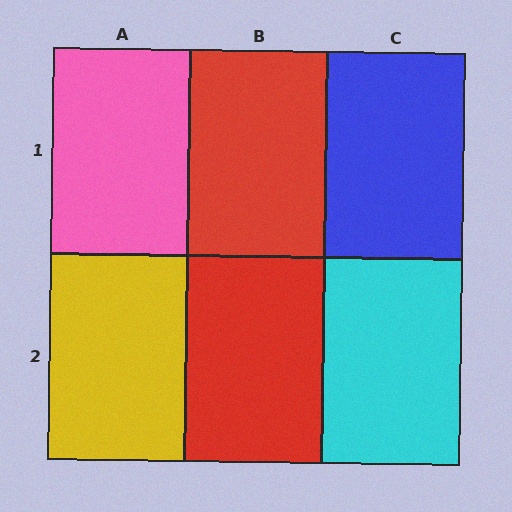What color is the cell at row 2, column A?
Yellow.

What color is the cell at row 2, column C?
Cyan.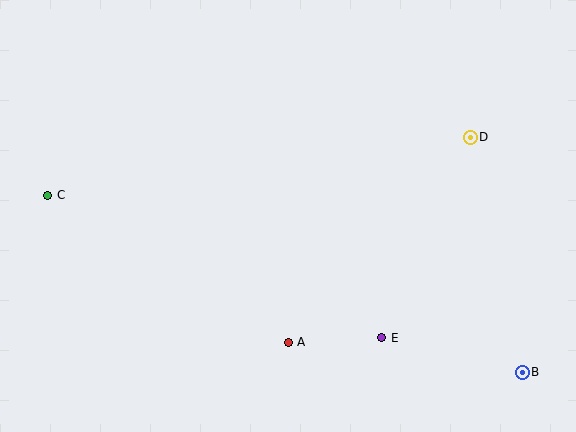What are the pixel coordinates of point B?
Point B is at (522, 372).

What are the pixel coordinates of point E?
Point E is at (382, 338).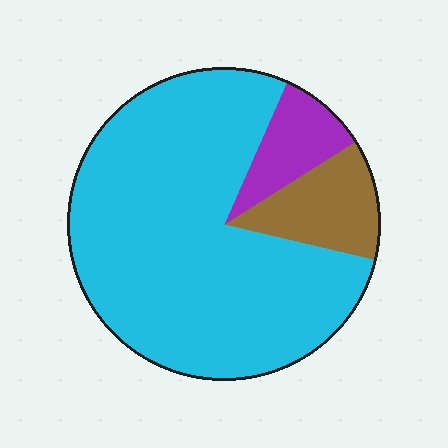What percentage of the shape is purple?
Purple takes up about one tenth (1/10) of the shape.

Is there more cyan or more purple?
Cyan.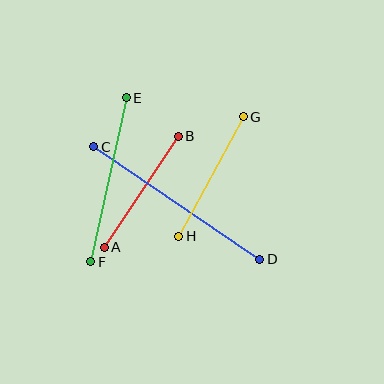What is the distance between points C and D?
The distance is approximately 200 pixels.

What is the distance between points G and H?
The distance is approximately 136 pixels.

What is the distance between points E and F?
The distance is approximately 168 pixels.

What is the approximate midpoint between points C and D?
The midpoint is at approximately (177, 203) pixels.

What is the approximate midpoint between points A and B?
The midpoint is at approximately (141, 192) pixels.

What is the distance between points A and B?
The distance is approximately 133 pixels.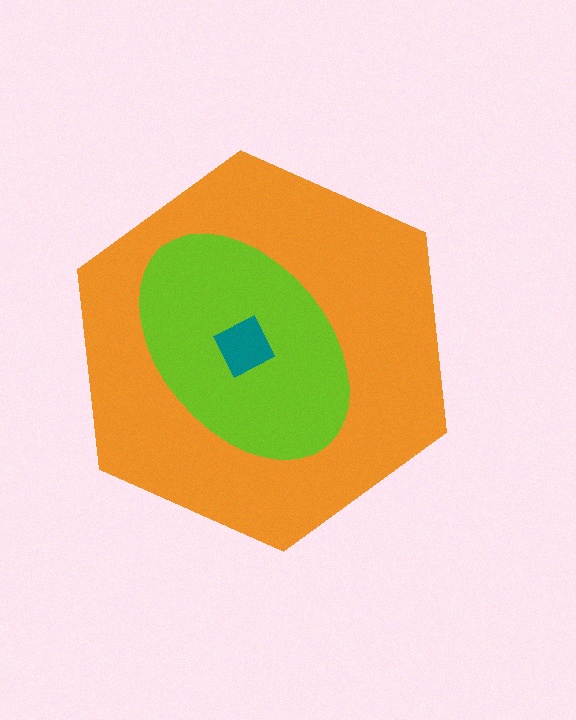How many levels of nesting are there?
3.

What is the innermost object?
The teal diamond.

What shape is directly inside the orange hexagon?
The lime ellipse.